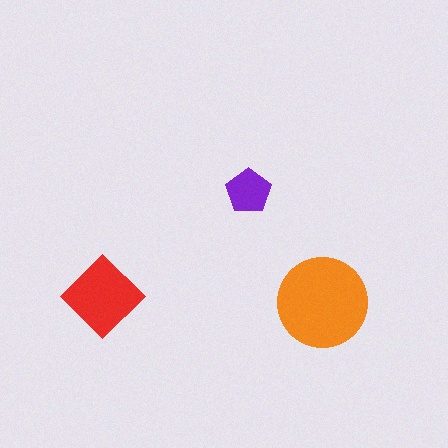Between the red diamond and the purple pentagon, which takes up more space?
The red diamond.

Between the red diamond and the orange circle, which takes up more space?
The orange circle.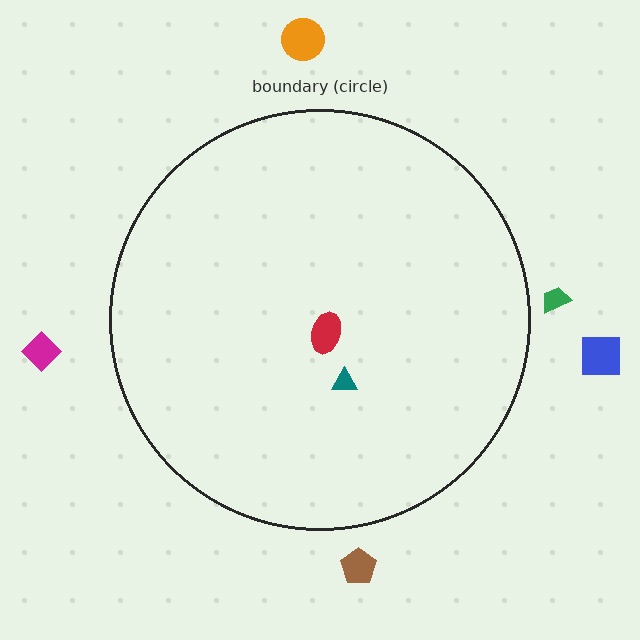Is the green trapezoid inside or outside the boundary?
Outside.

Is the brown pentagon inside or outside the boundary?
Outside.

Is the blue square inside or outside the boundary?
Outside.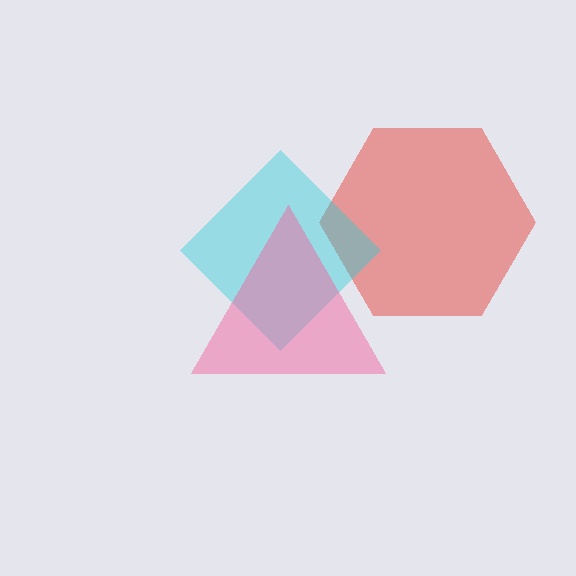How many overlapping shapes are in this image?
There are 3 overlapping shapes in the image.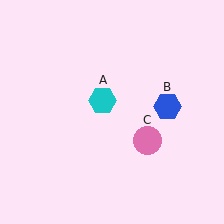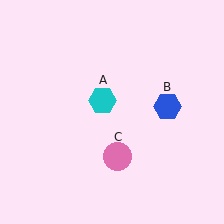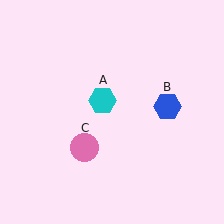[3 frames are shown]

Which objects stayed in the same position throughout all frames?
Cyan hexagon (object A) and blue hexagon (object B) remained stationary.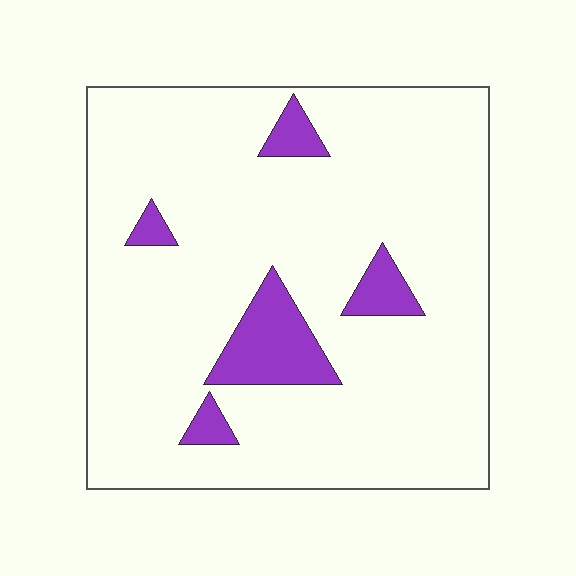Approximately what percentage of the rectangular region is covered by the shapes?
Approximately 10%.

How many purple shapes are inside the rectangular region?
5.